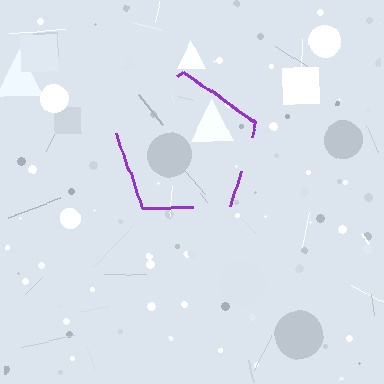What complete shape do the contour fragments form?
The contour fragments form a pentagon.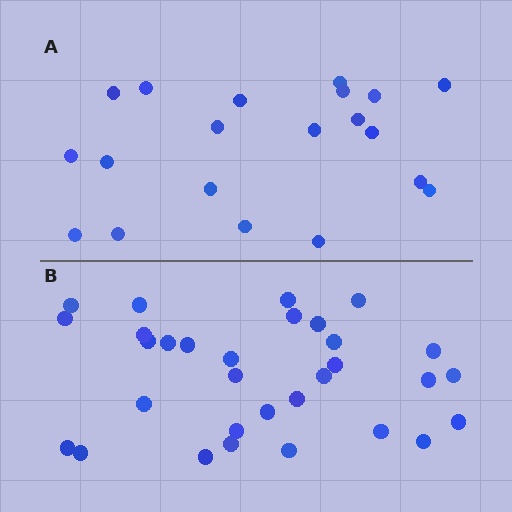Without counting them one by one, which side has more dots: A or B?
Region B (the bottom region) has more dots.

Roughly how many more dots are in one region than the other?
Region B has roughly 12 or so more dots than region A.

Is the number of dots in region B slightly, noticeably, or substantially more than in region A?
Region B has substantially more. The ratio is roughly 1.6 to 1.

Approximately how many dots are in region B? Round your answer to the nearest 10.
About 30 dots. (The exact count is 31, which rounds to 30.)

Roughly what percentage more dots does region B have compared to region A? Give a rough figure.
About 55% more.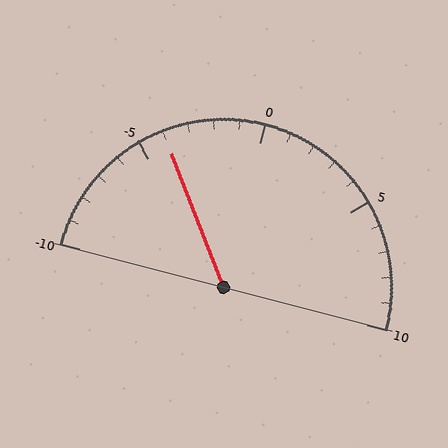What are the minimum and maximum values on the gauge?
The gauge ranges from -10 to 10.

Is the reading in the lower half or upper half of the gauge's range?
The reading is in the lower half of the range (-10 to 10).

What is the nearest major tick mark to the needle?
The nearest major tick mark is -5.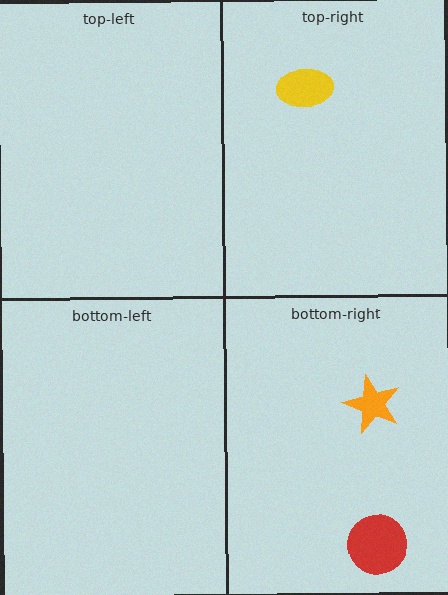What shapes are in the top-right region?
The yellow ellipse.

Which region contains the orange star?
The bottom-right region.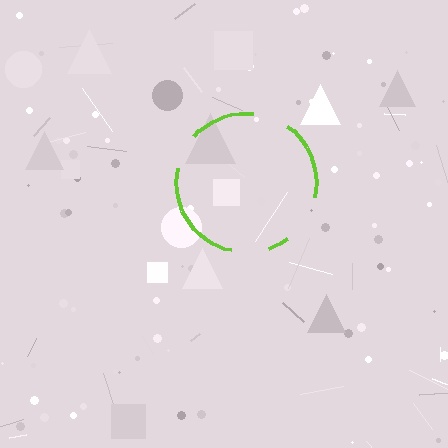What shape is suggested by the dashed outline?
The dashed outline suggests a circle.